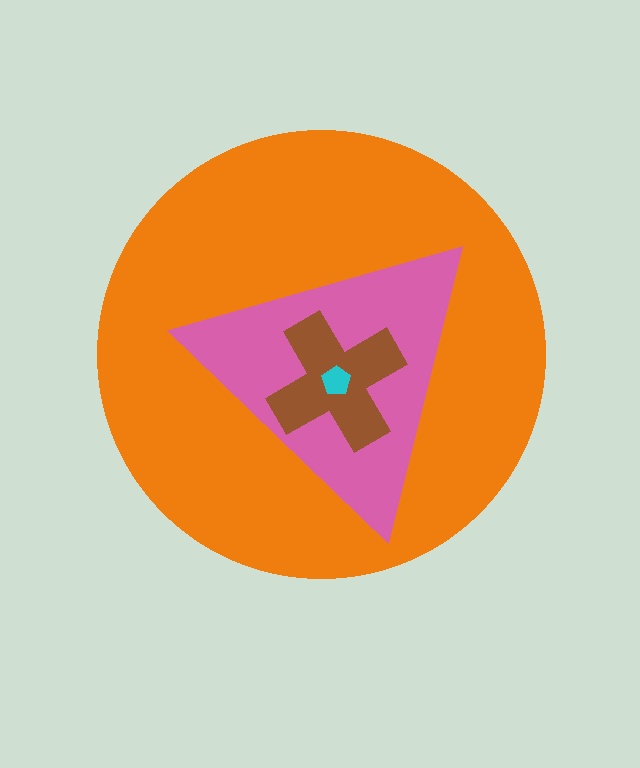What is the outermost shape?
The orange circle.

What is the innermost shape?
The cyan pentagon.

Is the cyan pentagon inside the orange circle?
Yes.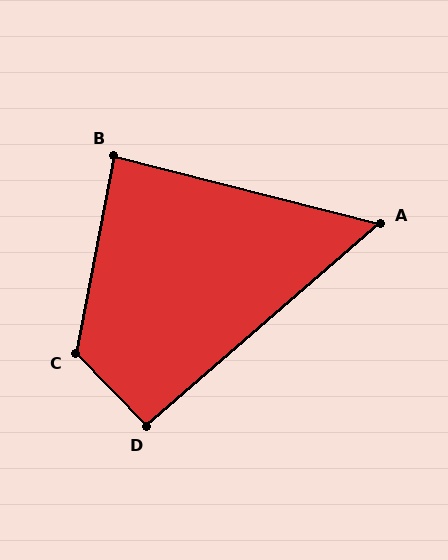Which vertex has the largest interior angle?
C, at approximately 125 degrees.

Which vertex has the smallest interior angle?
A, at approximately 55 degrees.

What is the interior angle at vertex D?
Approximately 93 degrees (approximately right).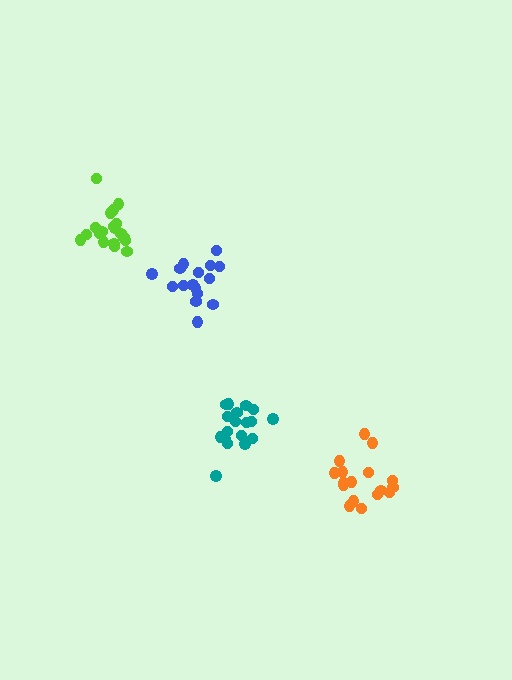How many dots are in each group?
Group 1: 17 dots, Group 2: 19 dots, Group 3: 18 dots, Group 4: 16 dots (70 total).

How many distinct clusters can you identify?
There are 4 distinct clusters.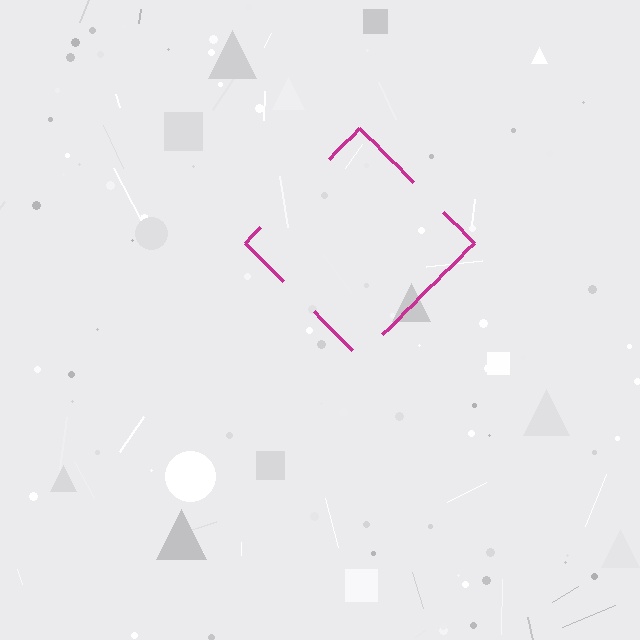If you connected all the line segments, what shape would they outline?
They would outline a diamond.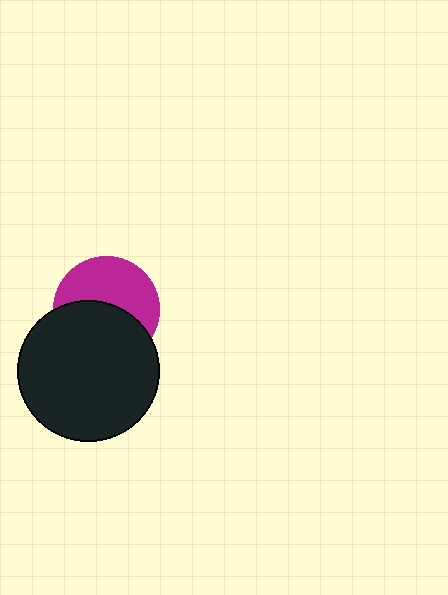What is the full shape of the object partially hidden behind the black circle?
The partially hidden object is a magenta circle.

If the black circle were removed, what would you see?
You would see the complete magenta circle.